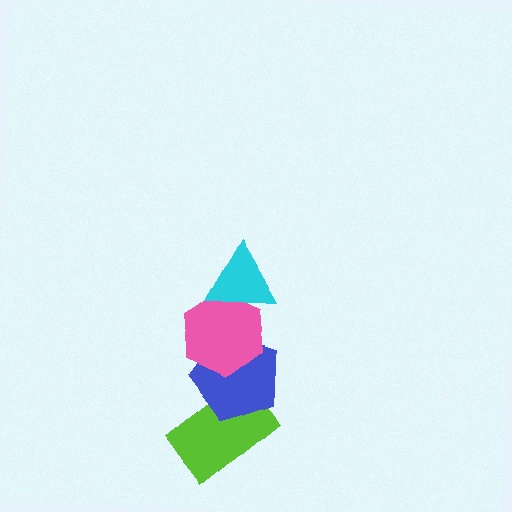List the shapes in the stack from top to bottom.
From top to bottom: the cyan triangle, the pink hexagon, the blue pentagon, the lime rectangle.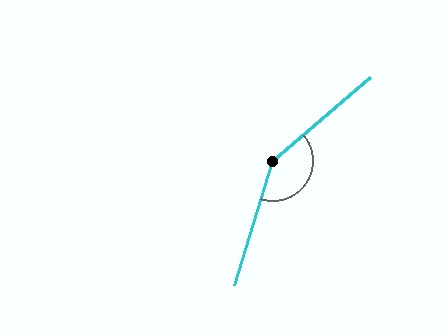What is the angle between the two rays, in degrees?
Approximately 148 degrees.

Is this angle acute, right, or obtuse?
It is obtuse.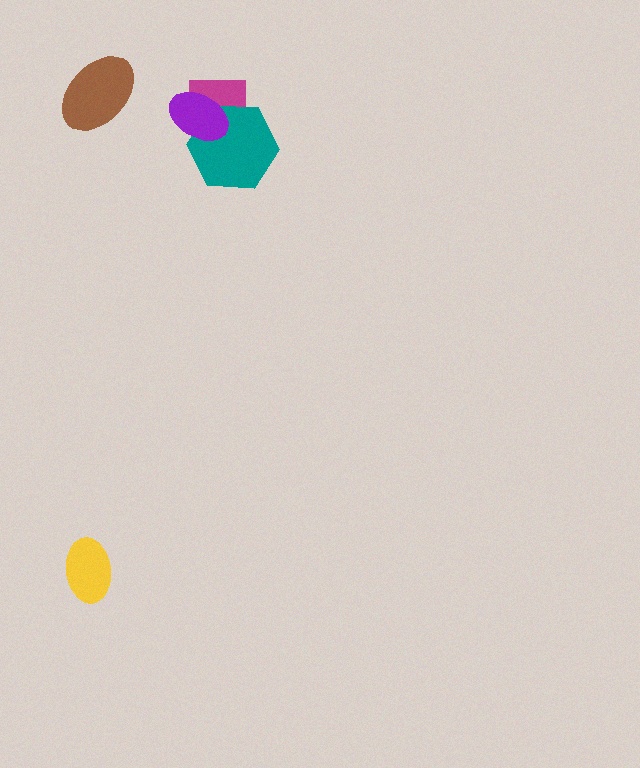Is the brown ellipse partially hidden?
No, no other shape covers it.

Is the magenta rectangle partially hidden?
Yes, it is partially covered by another shape.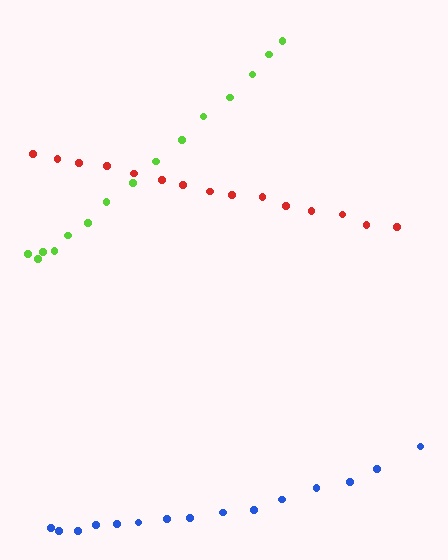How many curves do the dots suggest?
There are 3 distinct paths.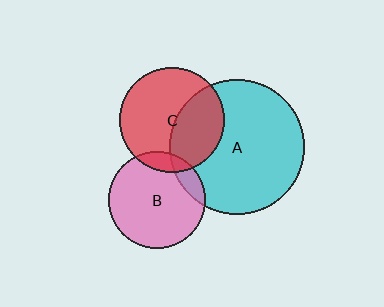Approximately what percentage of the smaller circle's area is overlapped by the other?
Approximately 10%.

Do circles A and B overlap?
Yes.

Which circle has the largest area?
Circle A (cyan).